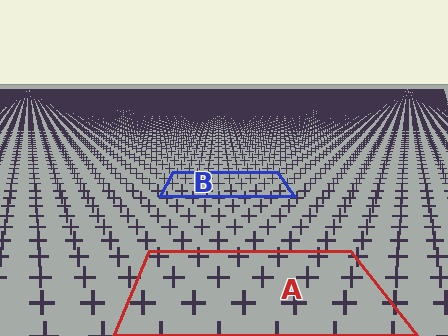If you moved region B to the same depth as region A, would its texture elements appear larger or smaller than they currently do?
They would appear larger. At a closer depth, the same texture elements are projected at a bigger on-screen size.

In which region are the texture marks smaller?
The texture marks are smaller in region B, because it is farther away.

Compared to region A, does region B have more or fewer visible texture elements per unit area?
Region B has more texture elements per unit area — they are packed more densely because it is farther away.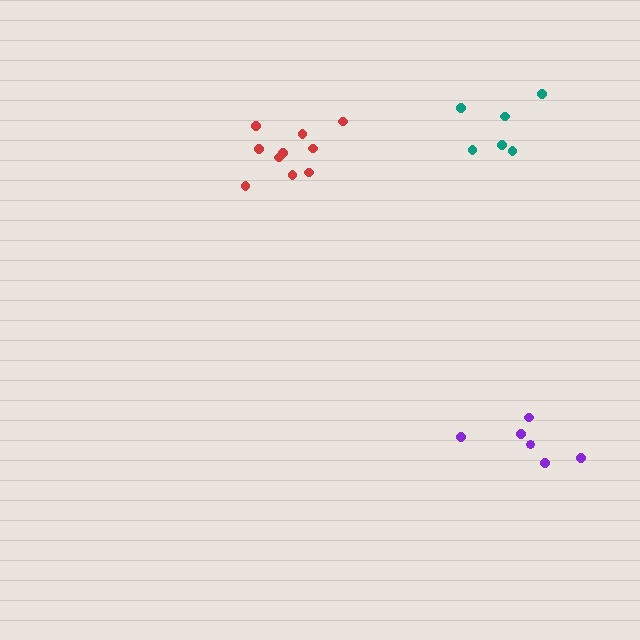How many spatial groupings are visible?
There are 3 spatial groupings.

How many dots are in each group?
Group 1: 6 dots, Group 2: 6 dots, Group 3: 10 dots (22 total).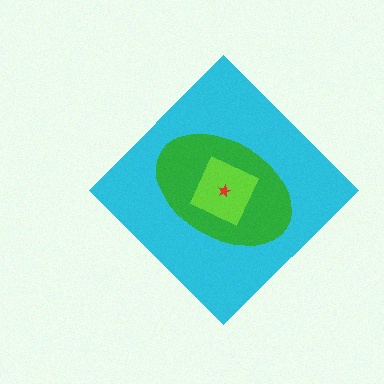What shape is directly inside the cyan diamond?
The green ellipse.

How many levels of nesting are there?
4.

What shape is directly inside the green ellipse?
The lime square.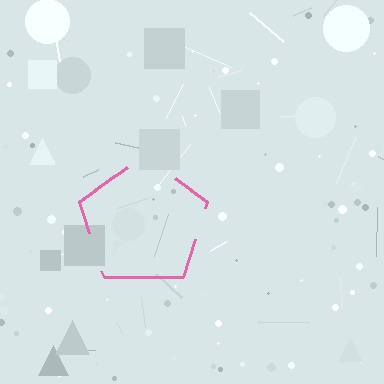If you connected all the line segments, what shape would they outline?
They would outline a pentagon.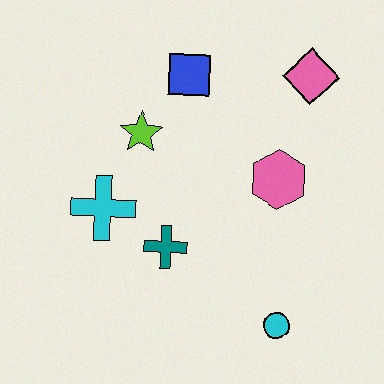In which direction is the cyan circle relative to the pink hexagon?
The cyan circle is below the pink hexagon.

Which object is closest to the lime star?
The blue square is closest to the lime star.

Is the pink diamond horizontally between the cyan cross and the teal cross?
No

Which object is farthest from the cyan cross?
The pink diamond is farthest from the cyan cross.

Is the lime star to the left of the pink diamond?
Yes